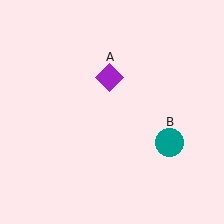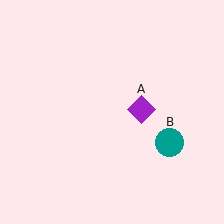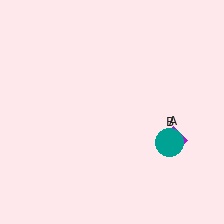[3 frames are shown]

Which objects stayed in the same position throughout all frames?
Teal circle (object B) remained stationary.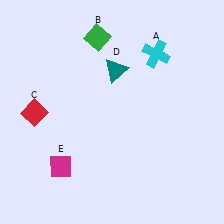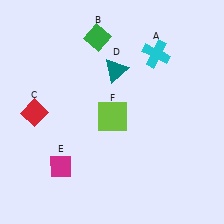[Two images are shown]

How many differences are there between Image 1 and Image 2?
There is 1 difference between the two images.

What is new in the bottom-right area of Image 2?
A lime square (F) was added in the bottom-right area of Image 2.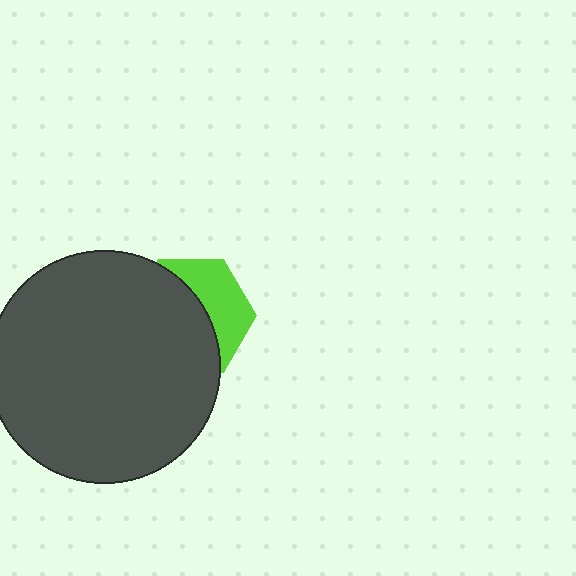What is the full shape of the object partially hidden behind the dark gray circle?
The partially hidden object is a lime hexagon.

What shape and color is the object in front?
The object in front is a dark gray circle.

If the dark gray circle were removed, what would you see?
You would see the complete lime hexagon.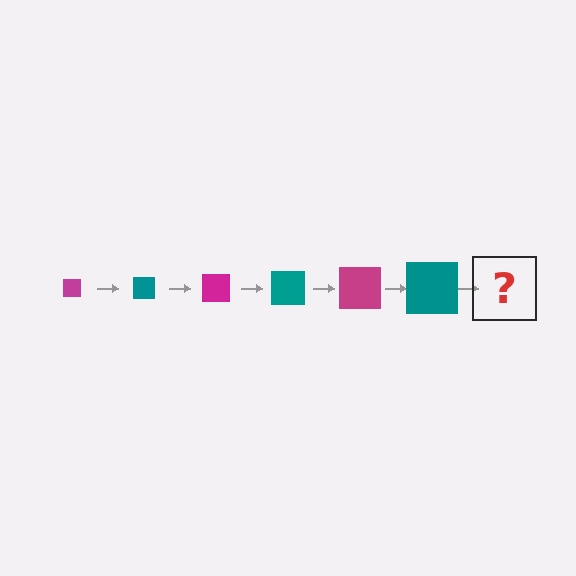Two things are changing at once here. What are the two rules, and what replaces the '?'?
The two rules are that the square grows larger each step and the color cycles through magenta and teal. The '?' should be a magenta square, larger than the previous one.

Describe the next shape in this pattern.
It should be a magenta square, larger than the previous one.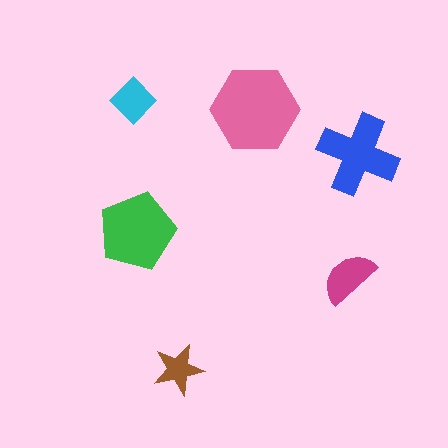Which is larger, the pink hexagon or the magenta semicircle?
The pink hexagon.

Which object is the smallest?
The brown star.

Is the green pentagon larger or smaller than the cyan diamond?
Larger.